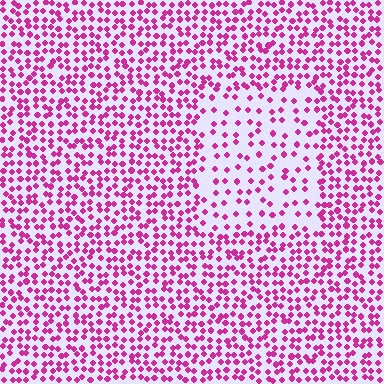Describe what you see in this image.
The image contains small magenta elements arranged at two different densities. A rectangle-shaped region is visible where the elements are less densely packed than the surrounding area.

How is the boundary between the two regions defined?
The boundary is defined by a change in element density (approximately 2.1x ratio). All elements are the same color, size, and shape.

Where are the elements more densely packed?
The elements are more densely packed outside the rectangle boundary.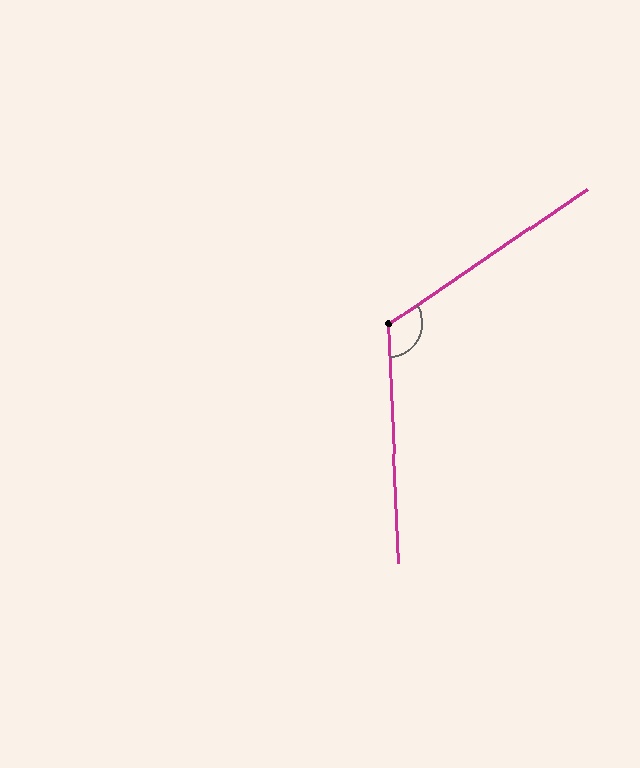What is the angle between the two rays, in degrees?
Approximately 122 degrees.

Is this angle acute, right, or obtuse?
It is obtuse.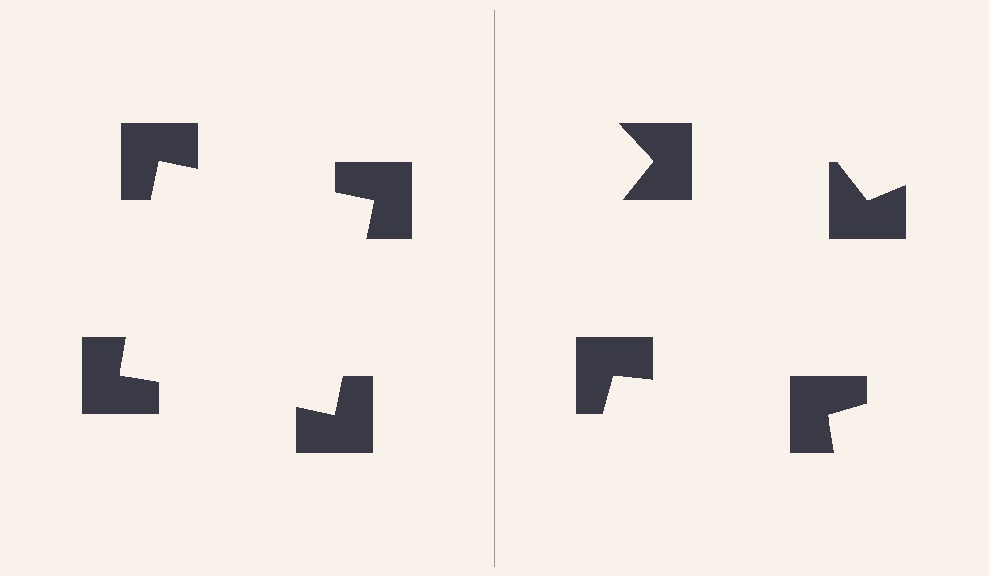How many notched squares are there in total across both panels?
8 — 4 on each side.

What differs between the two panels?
The notched squares are positioned identically on both sides; only the wedge orientations differ. On the left they align to a square; on the right they are misaligned.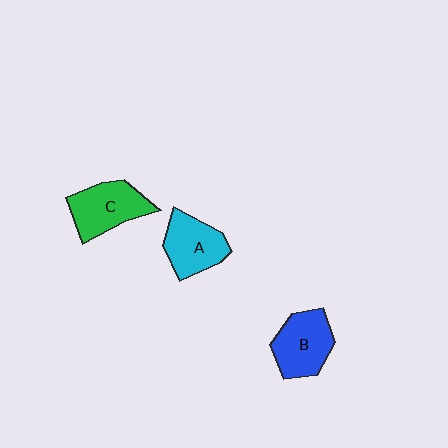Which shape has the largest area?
Shape C (green).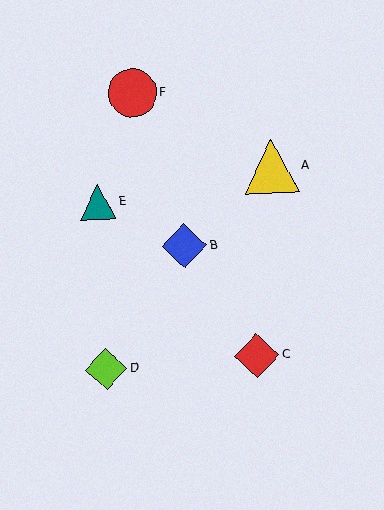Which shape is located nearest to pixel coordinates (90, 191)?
The teal triangle (labeled E) at (98, 202) is nearest to that location.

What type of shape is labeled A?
Shape A is a yellow triangle.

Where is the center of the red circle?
The center of the red circle is at (132, 93).